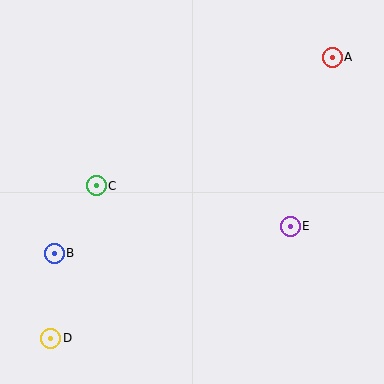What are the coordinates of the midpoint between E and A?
The midpoint between E and A is at (311, 142).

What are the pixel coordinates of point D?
Point D is at (51, 338).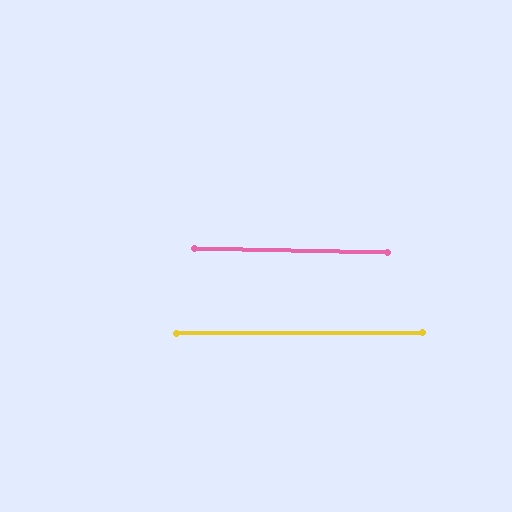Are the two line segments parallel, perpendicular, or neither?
Parallel — their directions differ by only 1.5°.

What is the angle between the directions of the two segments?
Approximately 1 degree.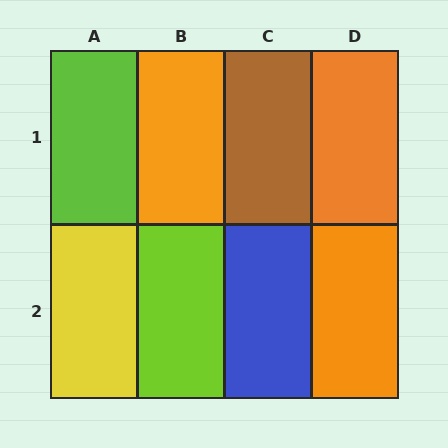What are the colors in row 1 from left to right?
Lime, orange, brown, orange.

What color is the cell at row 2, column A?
Yellow.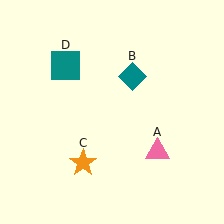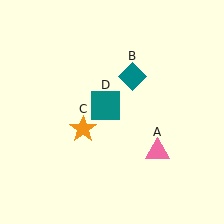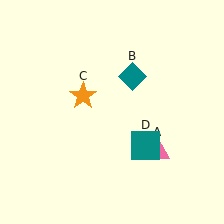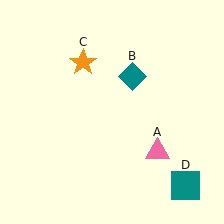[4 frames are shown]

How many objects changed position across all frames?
2 objects changed position: orange star (object C), teal square (object D).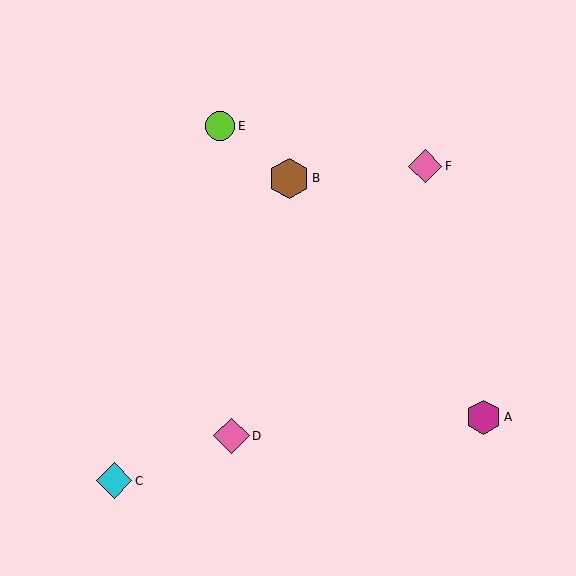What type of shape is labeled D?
Shape D is a pink diamond.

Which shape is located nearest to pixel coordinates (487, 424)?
The magenta hexagon (labeled A) at (484, 417) is nearest to that location.